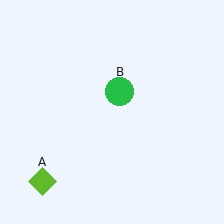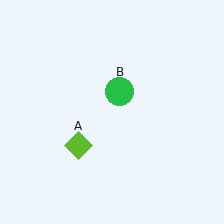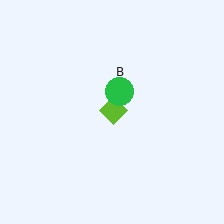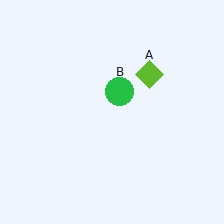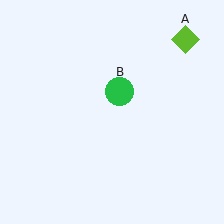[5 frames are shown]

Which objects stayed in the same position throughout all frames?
Green circle (object B) remained stationary.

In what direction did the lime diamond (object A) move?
The lime diamond (object A) moved up and to the right.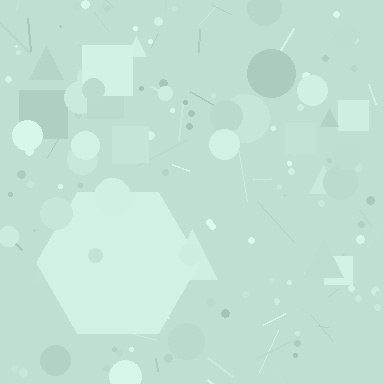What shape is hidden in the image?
A hexagon is hidden in the image.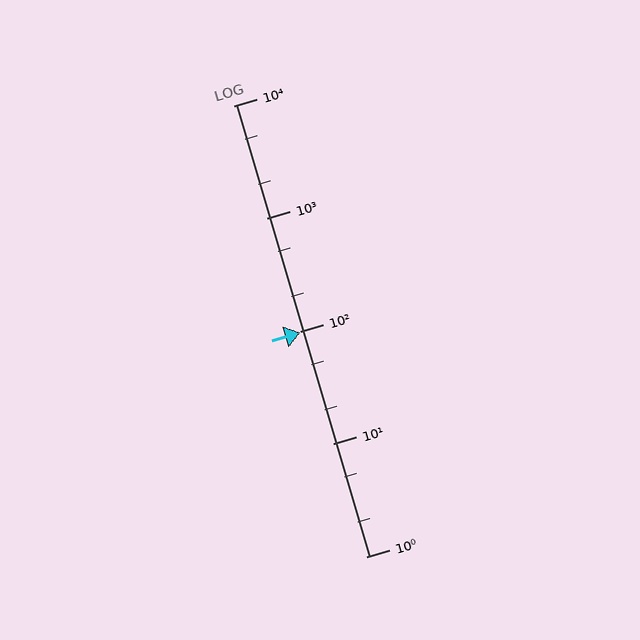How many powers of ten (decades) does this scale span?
The scale spans 4 decades, from 1 to 10000.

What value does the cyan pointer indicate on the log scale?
The pointer indicates approximately 97.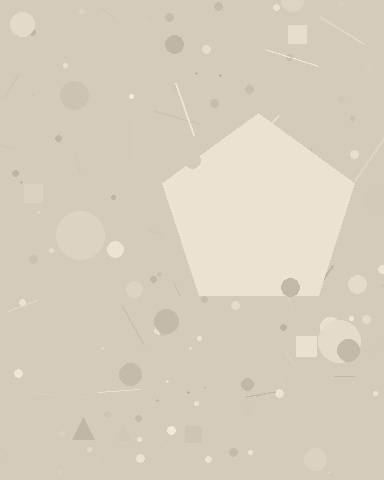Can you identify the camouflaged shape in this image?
The camouflaged shape is a pentagon.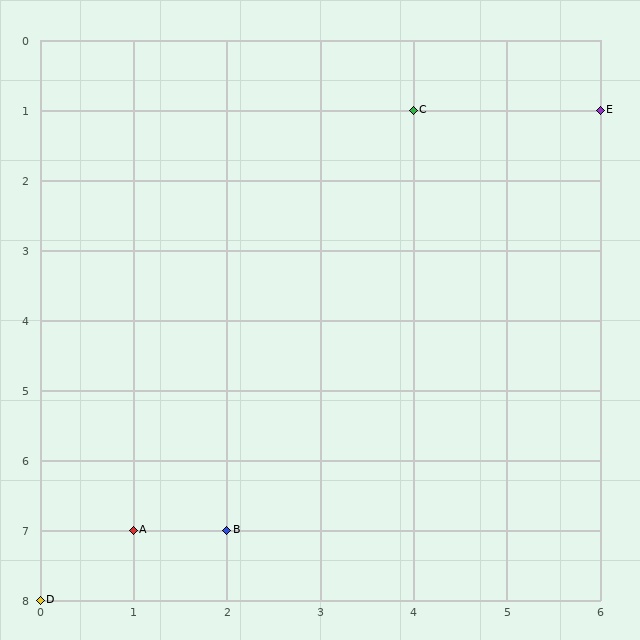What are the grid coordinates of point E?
Point E is at grid coordinates (6, 1).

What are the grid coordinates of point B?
Point B is at grid coordinates (2, 7).